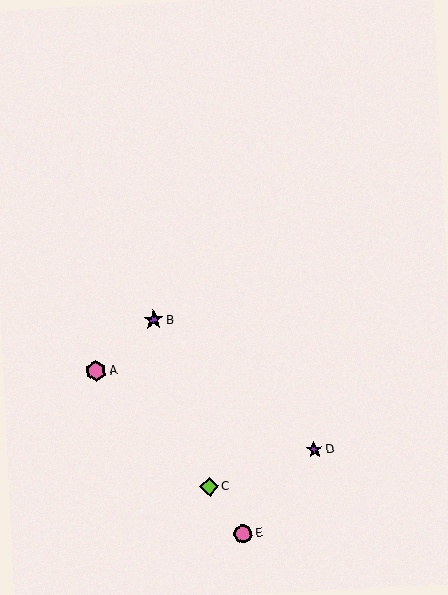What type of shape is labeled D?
Shape D is a purple star.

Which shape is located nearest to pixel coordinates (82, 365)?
The pink hexagon (labeled A) at (96, 371) is nearest to that location.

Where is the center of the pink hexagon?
The center of the pink hexagon is at (96, 371).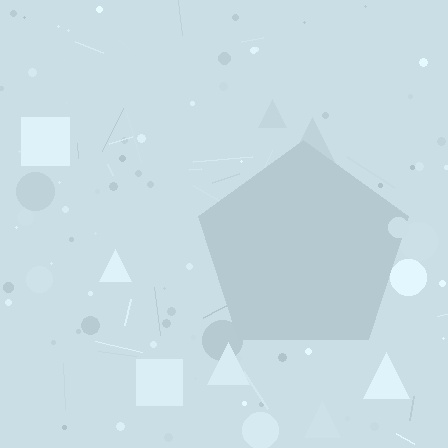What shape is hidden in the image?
A pentagon is hidden in the image.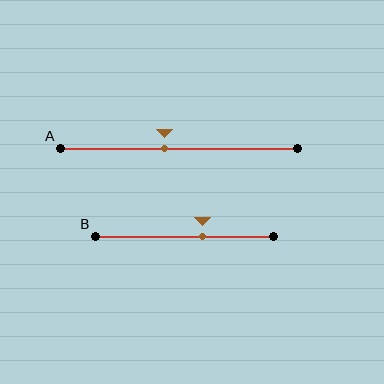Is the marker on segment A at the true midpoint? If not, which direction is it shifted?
No, the marker on segment A is shifted to the left by about 6% of the segment length.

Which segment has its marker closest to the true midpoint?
Segment A has its marker closest to the true midpoint.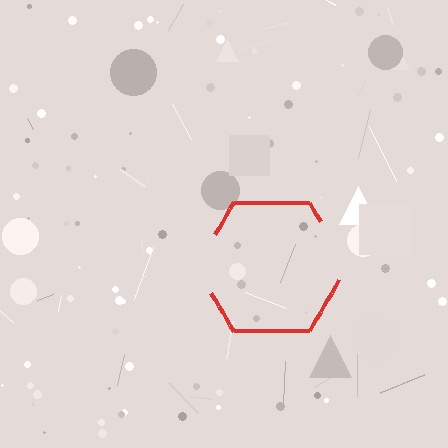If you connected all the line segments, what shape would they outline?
They would outline a hexagon.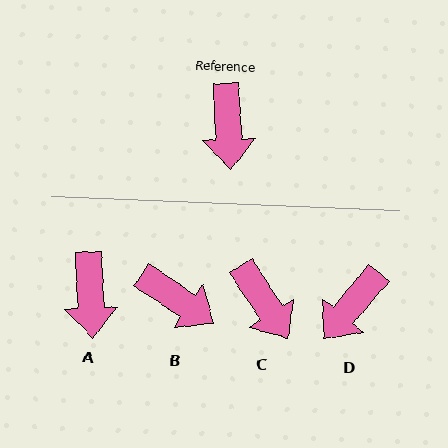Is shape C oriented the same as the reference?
No, it is off by about 30 degrees.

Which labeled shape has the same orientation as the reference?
A.